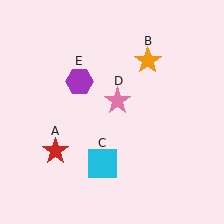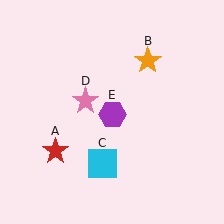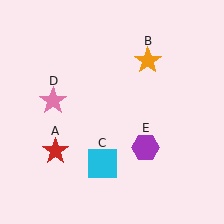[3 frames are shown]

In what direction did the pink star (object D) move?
The pink star (object D) moved left.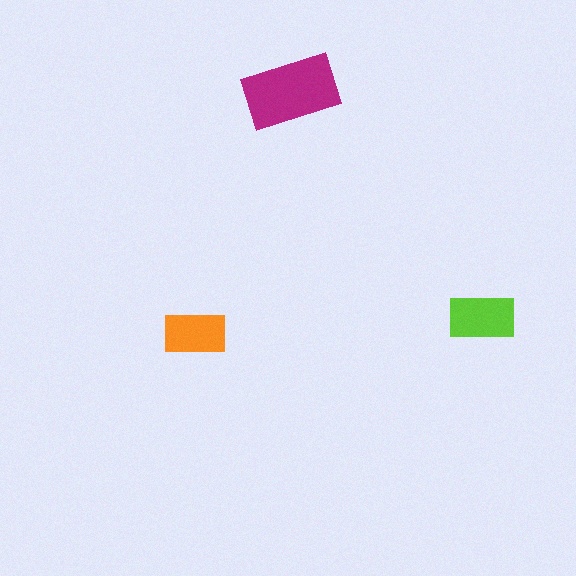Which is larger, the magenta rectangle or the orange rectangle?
The magenta one.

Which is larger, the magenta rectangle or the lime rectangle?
The magenta one.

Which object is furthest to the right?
The lime rectangle is rightmost.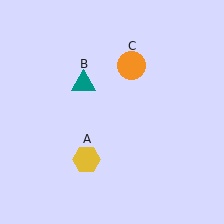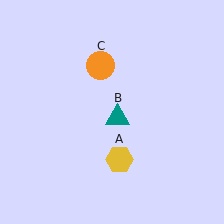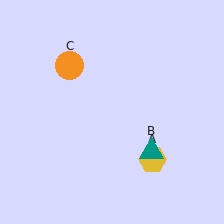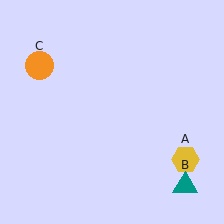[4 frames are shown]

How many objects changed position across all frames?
3 objects changed position: yellow hexagon (object A), teal triangle (object B), orange circle (object C).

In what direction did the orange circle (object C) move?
The orange circle (object C) moved left.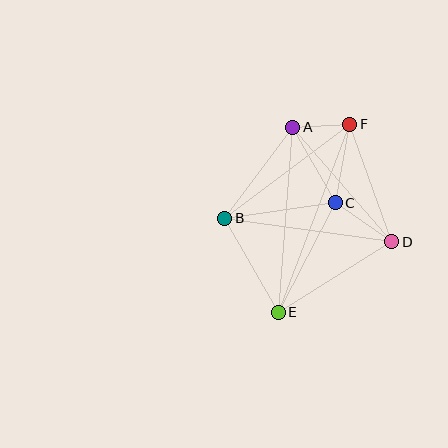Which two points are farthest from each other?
Points E and F are farthest from each other.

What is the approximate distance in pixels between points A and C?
The distance between A and C is approximately 87 pixels.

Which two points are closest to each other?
Points A and F are closest to each other.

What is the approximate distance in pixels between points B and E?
The distance between B and E is approximately 108 pixels.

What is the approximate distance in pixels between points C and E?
The distance between C and E is approximately 123 pixels.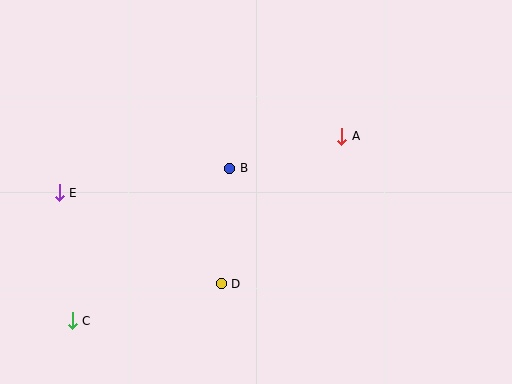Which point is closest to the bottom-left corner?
Point C is closest to the bottom-left corner.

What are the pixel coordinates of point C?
Point C is at (72, 321).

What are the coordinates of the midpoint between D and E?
The midpoint between D and E is at (140, 238).